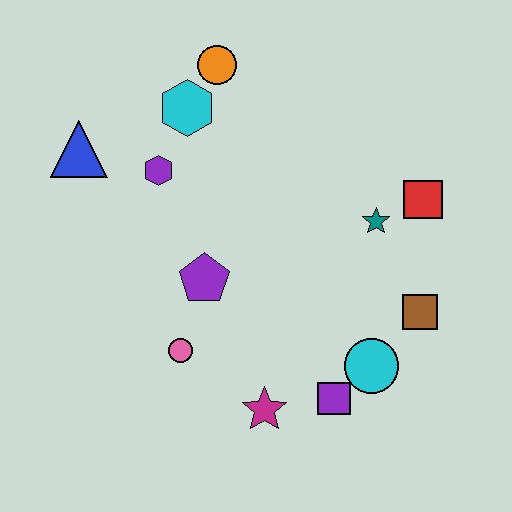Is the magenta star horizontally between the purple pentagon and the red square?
Yes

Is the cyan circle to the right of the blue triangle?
Yes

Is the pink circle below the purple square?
No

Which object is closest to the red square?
The teal star is closest to the red square.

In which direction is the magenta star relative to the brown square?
The magenta star is to the left of the brown square.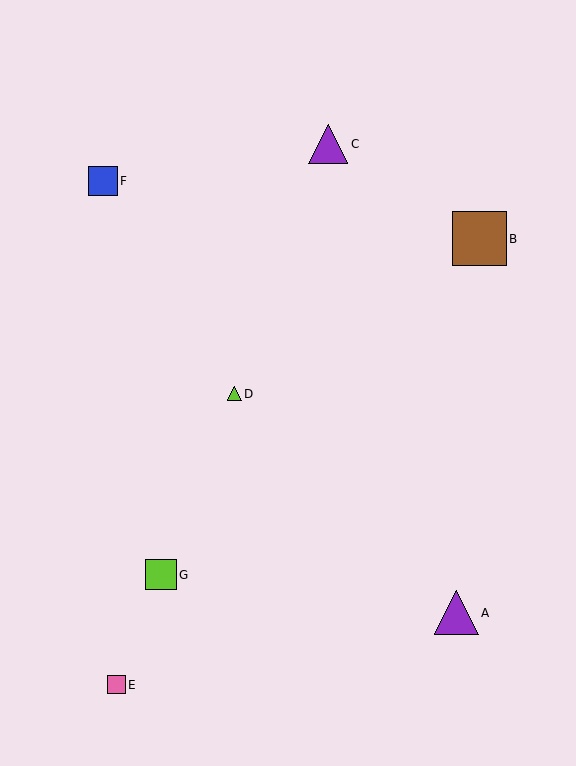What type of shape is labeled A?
Shape A is a purple triangle.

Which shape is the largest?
The brown square (labeled B) is the largest.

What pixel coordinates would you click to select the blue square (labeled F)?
Click at (103, 181) to select the blue square F.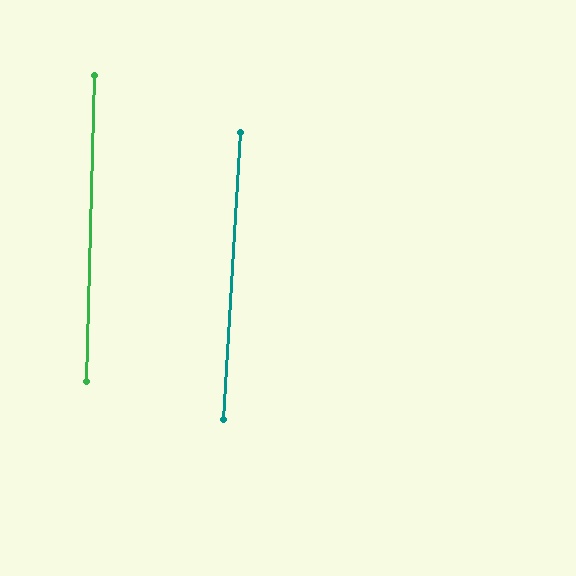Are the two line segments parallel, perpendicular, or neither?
Parallel — their directions differ by only 1.8°.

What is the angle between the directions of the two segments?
Approximately 2 degrees.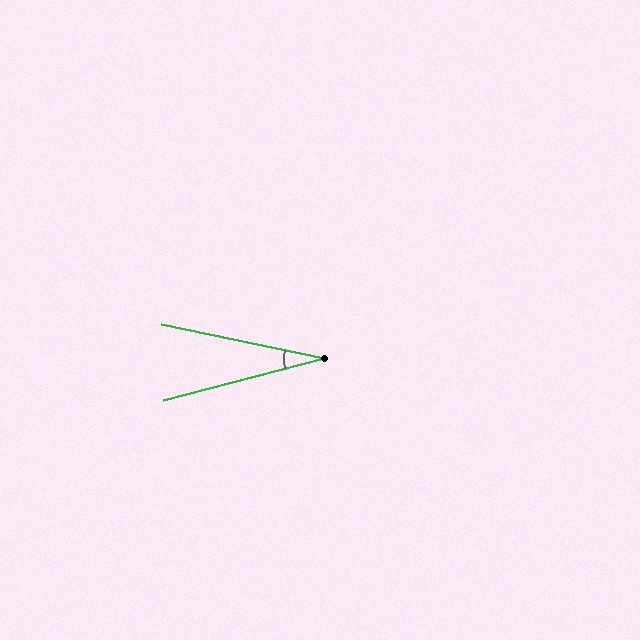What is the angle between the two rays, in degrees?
Approximately 26 degrees.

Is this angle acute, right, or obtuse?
It is acute.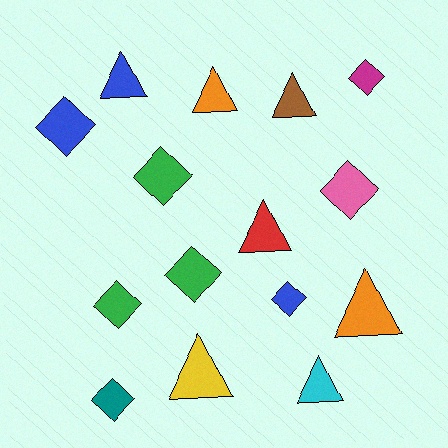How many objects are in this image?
There are 15 objects.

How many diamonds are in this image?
There are 8 diamonds.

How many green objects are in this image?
There are 3 green objects.